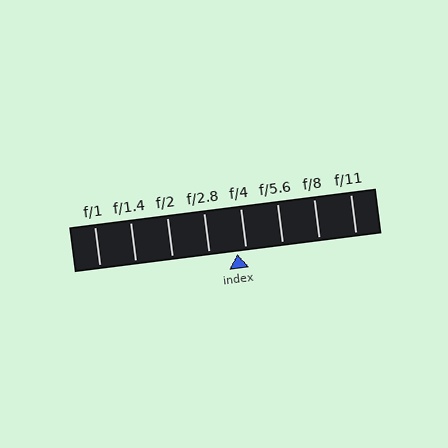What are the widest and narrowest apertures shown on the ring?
The widest aperture shown is f/1 and the narrowest is f/11.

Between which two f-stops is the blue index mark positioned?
The index mark is between f/2.8 and f/4.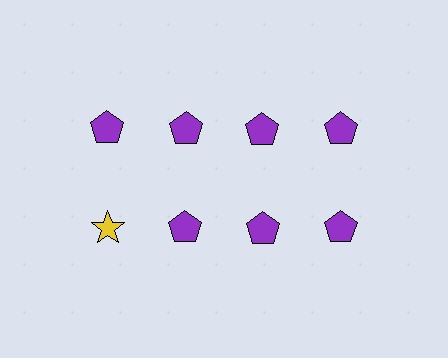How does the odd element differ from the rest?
It differs in both color (yellow instead of purple) and shape (star instead of pentagon).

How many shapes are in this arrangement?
There are 8 shapes arranged in a grid pattern.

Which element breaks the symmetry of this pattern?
The yellow star in the second row, leftmost column breaks the symmetry. All other shapes are purple pentagons.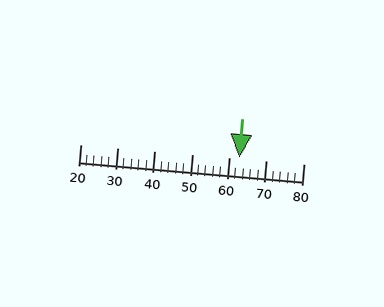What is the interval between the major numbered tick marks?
The major tick marks are spaced 10 units apart.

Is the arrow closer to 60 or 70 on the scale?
The arrow is closer to 60.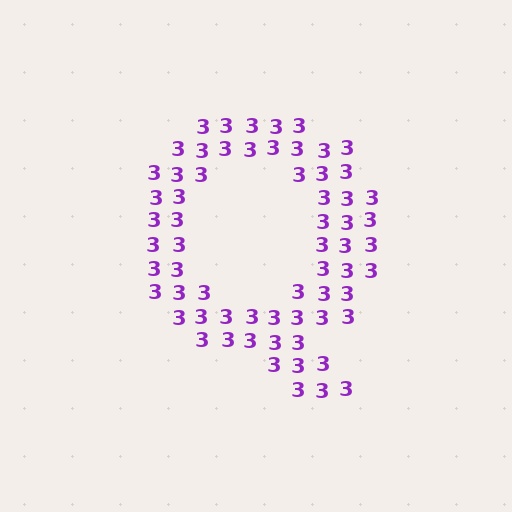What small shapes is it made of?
It is made of small digit 3's.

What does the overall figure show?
The overall figure shows the letter Q.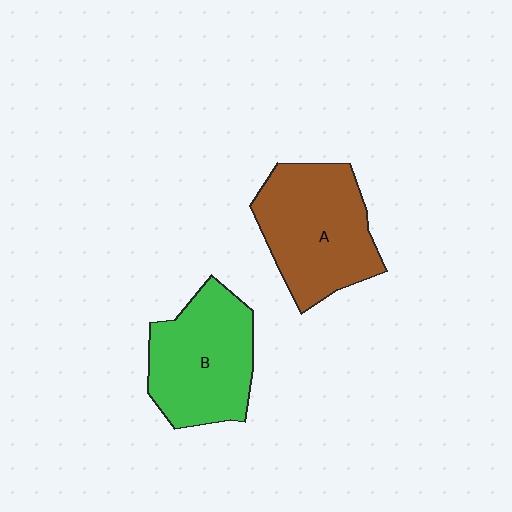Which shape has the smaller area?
Shape B (green).